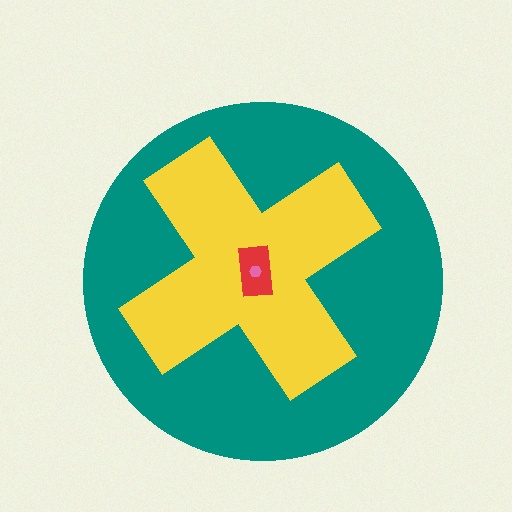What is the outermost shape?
The teal circle.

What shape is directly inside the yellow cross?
The red rectangle.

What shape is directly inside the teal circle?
The yellow cross.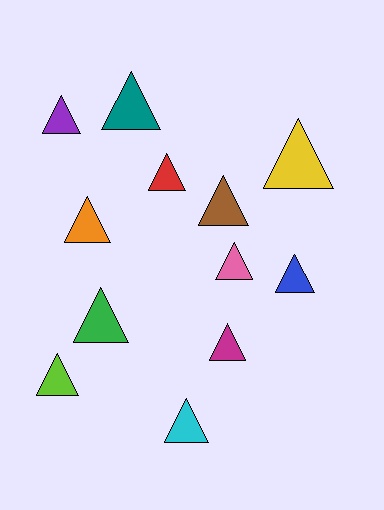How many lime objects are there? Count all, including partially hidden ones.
There is 1 lime object.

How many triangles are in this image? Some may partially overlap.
There are 12 triangles.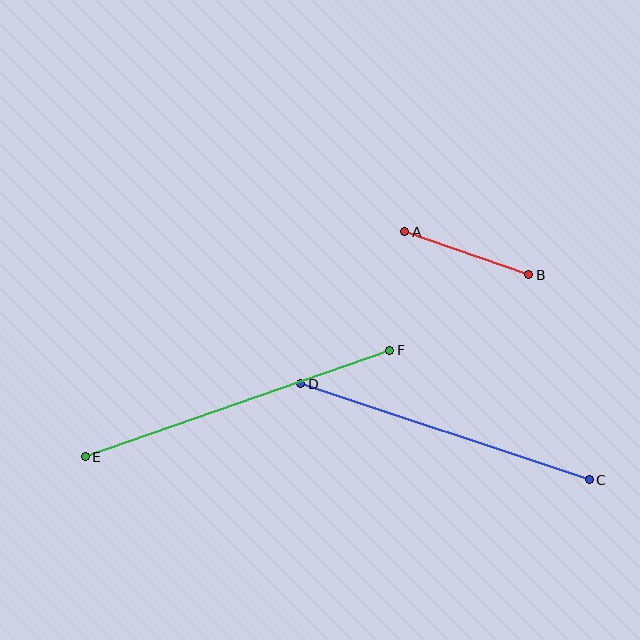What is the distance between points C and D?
The distance is approximately 304 pixels.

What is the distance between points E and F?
The distance is approximately 322 pixels.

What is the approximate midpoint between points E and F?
The midpoint is at approximately (238, 404) pixels.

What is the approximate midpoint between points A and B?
The midpoint is at approximately (467, 253) pixels.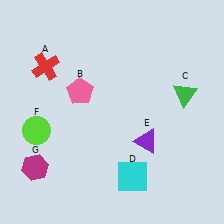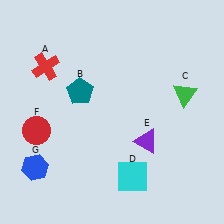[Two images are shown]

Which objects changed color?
B changed from pink to teal. F changed from lime to red. G changed from magenta to blue.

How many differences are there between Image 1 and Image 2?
There are 3 differences between the two images.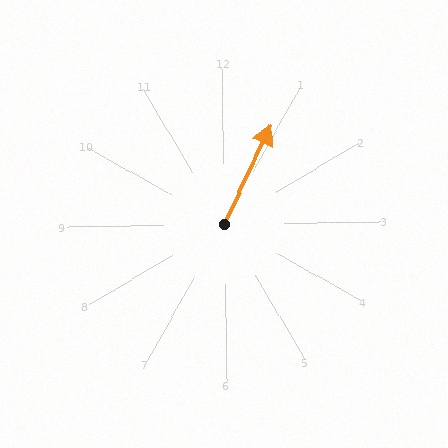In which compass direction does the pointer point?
Northeast.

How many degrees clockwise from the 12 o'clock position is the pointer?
Approximately 26 degrees.